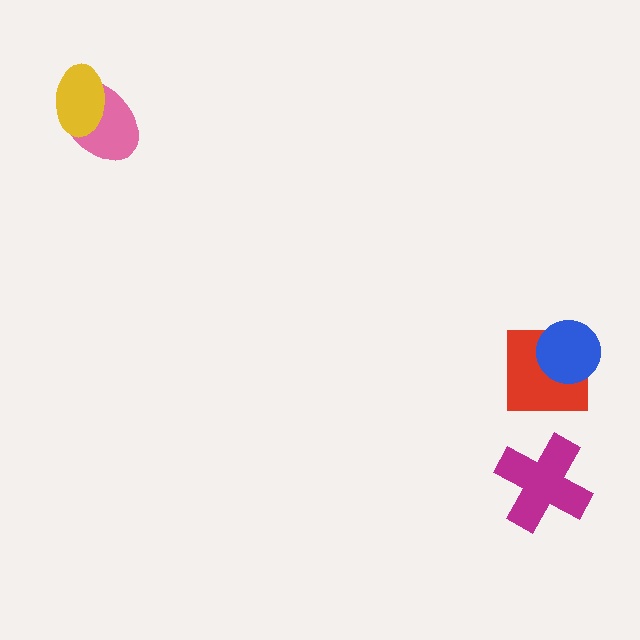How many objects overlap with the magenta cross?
0 objects overlap with the magenta cross.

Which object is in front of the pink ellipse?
The yellow ellipse is in front of the pink ellipse.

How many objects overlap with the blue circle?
1 object overlaps with the blue circle.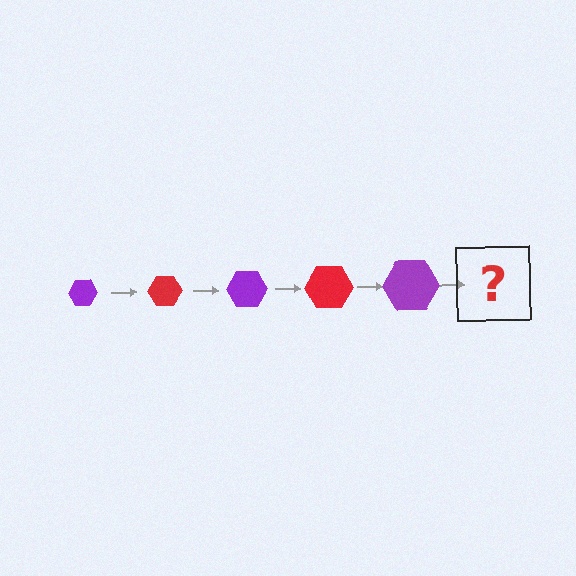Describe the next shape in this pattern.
It should be a red hexagon, larger than the previous one.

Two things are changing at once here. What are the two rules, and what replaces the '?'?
The two rules are that the hexagon grows larger each step and the color cycles through purple and red. The '?' should be a red hexagon, larger than the previous one.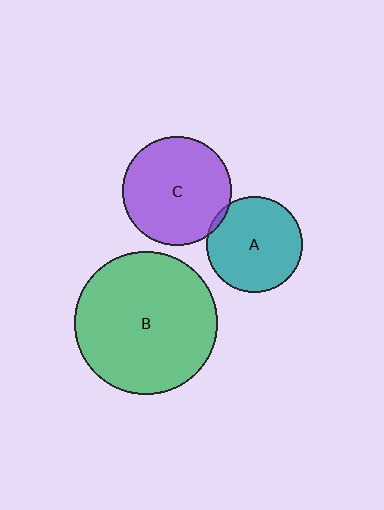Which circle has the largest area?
Circle B (green).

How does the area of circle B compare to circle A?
Approximately 2.2 times.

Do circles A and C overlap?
Yes.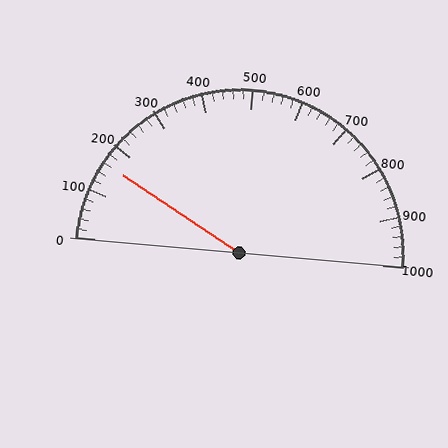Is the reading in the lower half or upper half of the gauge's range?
The reading is in the lower half of the range (0 to 1000).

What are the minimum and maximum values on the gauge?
The gauge ranges from 0 to 1000.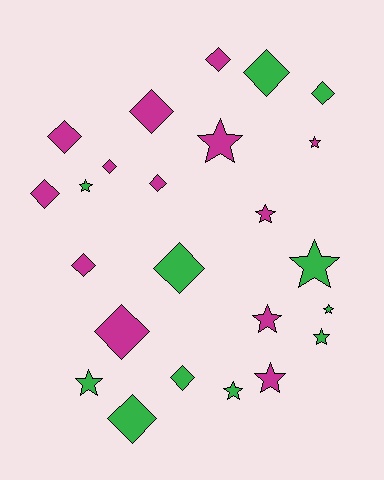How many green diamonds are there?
There are 5 green diamonds.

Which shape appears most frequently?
Diamond, with 13 objects.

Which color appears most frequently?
Magenta, with 13 objects.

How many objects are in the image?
There are 24 objects.